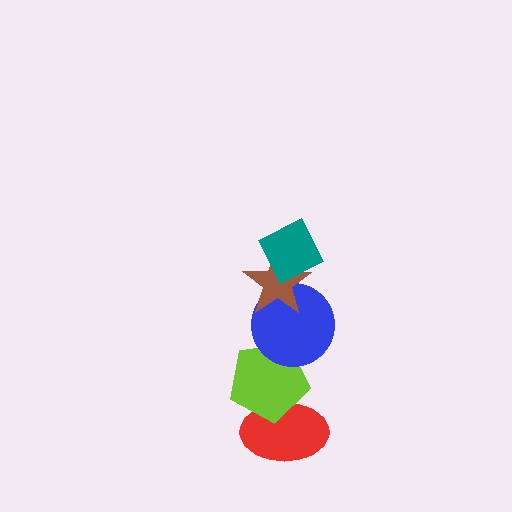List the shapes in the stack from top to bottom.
From top to bottom: the teal diamond, the brown star, the blue circle, the lime pentagon, the red ellipse.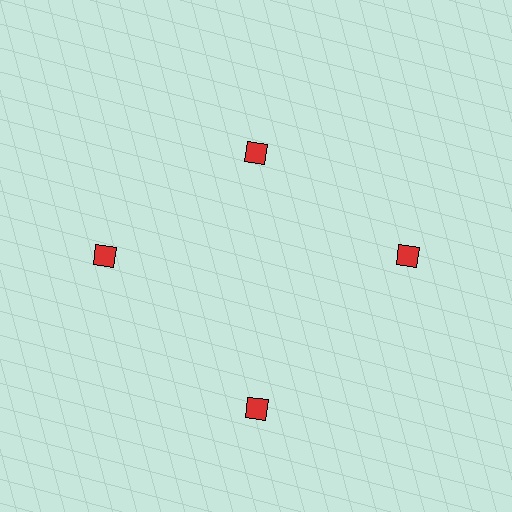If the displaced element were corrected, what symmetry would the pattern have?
It would have 4-fold rotational symmetry — the pattern would map onto itself every 90 degrees.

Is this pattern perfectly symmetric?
No. The 4 red diamonds are arranged in a ring, but one element near the 12 o'clock position is pulled inward toward the center, breaking the 4-fold rotational symmetry.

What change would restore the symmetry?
The symmetry would be restored by moving it outward, back onto the ring so that all 4 diamonds sit at equal angles and equal distance from the center.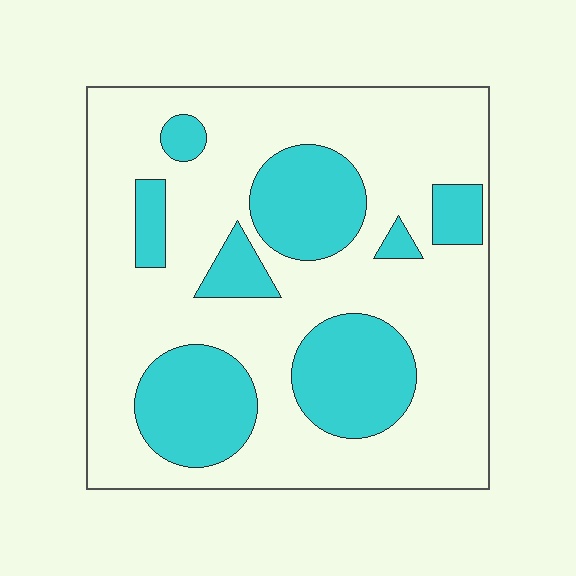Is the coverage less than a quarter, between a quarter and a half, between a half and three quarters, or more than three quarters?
Between a quarter and a half.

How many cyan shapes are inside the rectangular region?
8.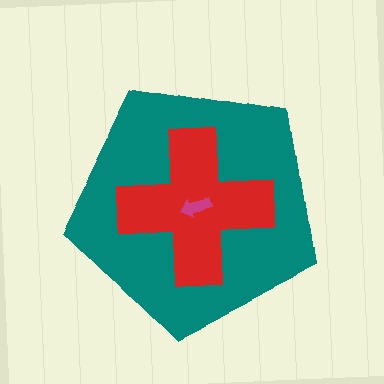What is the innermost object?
The magenta arrow.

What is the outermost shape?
The teal pentagon.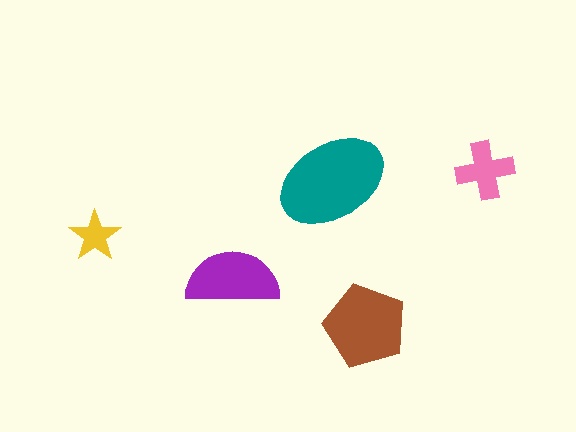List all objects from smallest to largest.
The yellow star, the pink cross, the purple semicircle, the brown pentagon, the teal ellipse.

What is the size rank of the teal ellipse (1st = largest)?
1st.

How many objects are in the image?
There are 5 objects in the image.